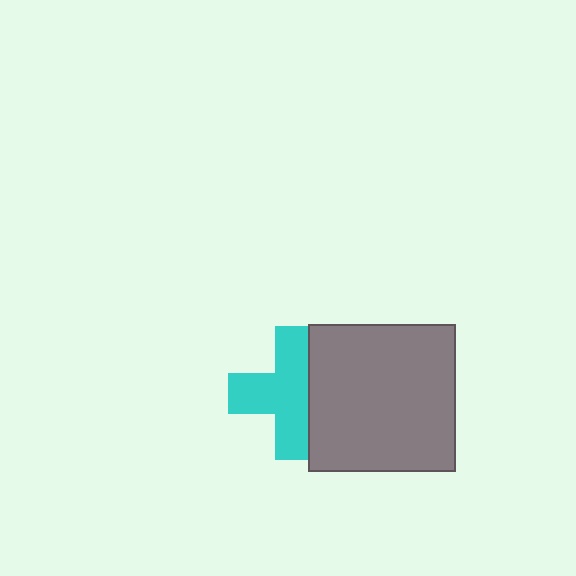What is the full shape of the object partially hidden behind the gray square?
The partially hidden object is a cyan cross.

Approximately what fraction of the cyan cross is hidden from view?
Roughly 32% of the cyan cross is hidden behind the gray square.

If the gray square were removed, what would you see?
You would see the complete cyan cross.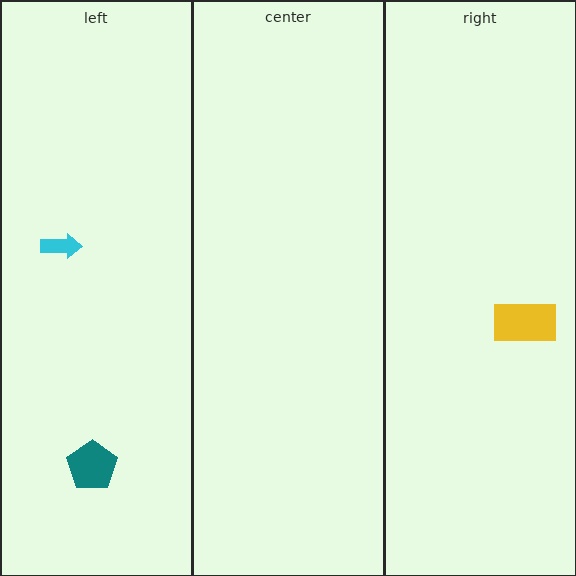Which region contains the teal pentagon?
The left region.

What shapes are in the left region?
The teal pentagon, the cyan arrow.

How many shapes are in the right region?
1.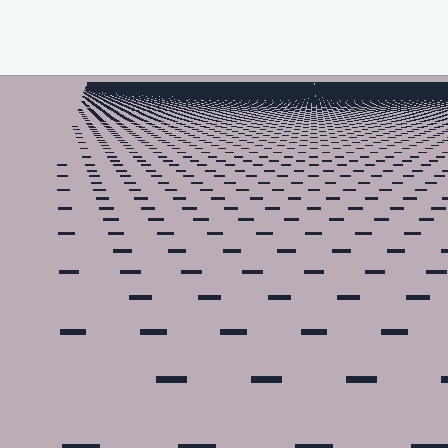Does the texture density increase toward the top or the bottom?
Density increases toward the top.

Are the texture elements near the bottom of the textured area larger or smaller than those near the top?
Larger. Near the bottom, elements are closer to the viewer and appear at a bigger on-screen size.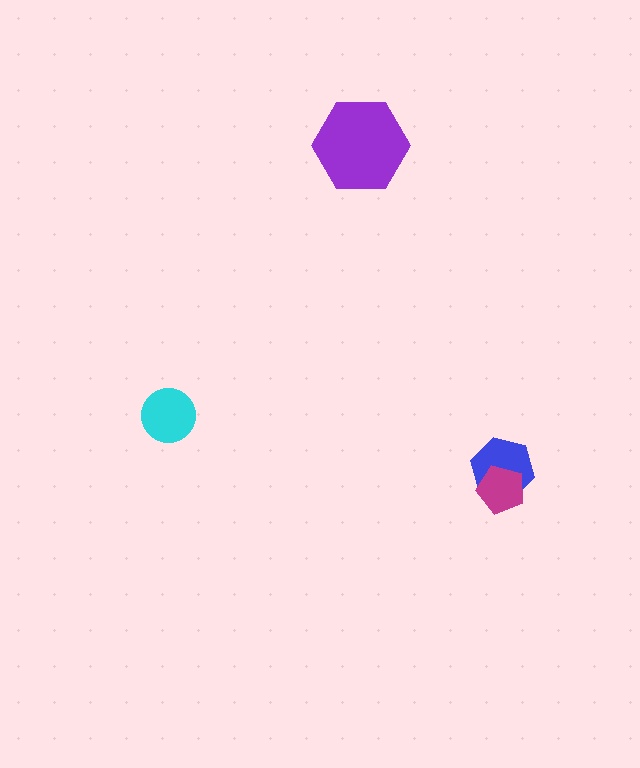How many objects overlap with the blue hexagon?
1 object overlaps with the blue hexagon.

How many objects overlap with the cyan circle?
0 objects overlap with the cyan circle.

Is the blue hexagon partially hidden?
Yes, it is partially covered by another shape.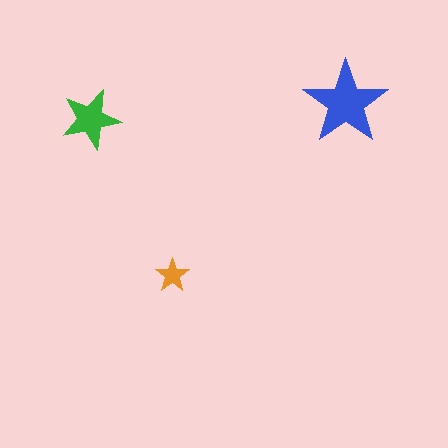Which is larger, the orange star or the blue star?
The blue one.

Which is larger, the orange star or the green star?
The green one.